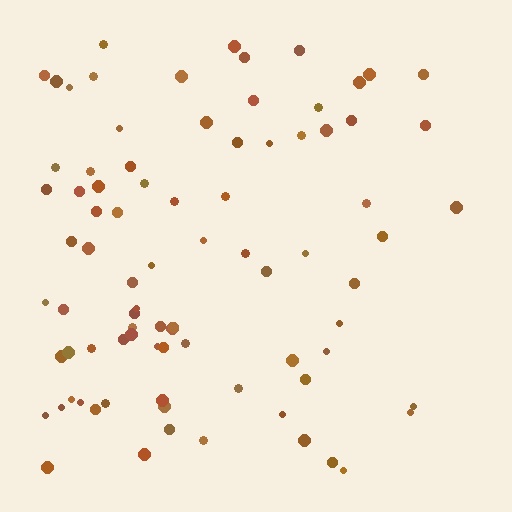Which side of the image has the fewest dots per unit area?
The right.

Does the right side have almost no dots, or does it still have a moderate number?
Still a moderate number, just noticeably fewer than the left.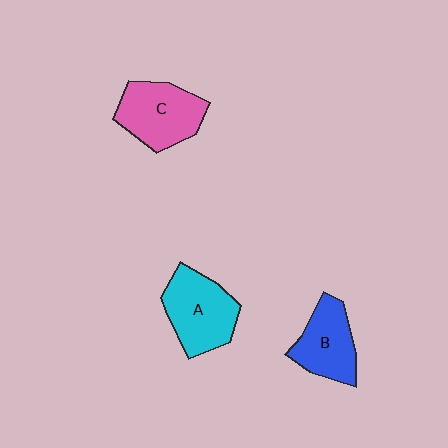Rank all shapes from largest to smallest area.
From largest to smallest: A (cyan), C (pink), B (blue).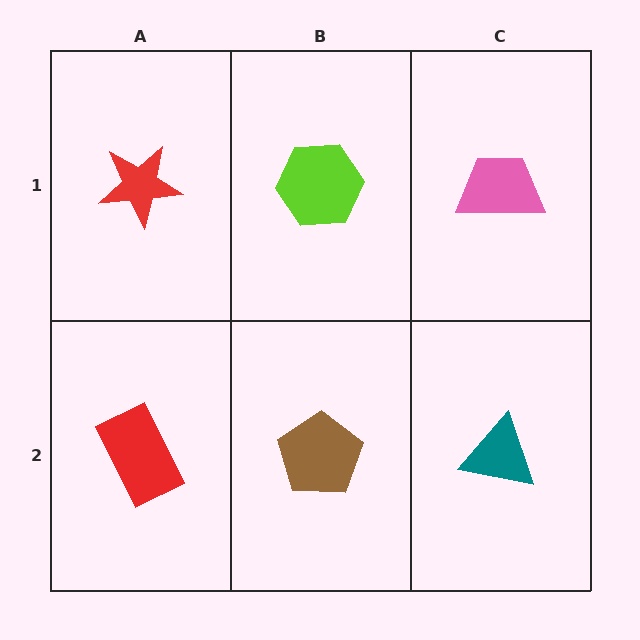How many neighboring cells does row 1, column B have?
3.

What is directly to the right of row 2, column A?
A brown pentagon.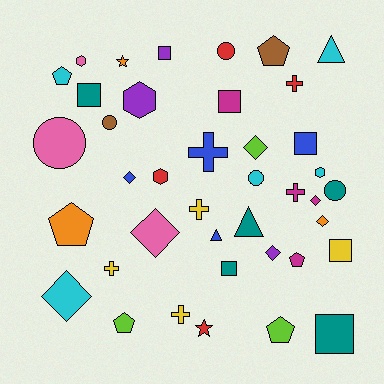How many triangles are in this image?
There are 3 triangles.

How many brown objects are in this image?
There are 2 brown objects.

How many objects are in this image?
There are 40 objects.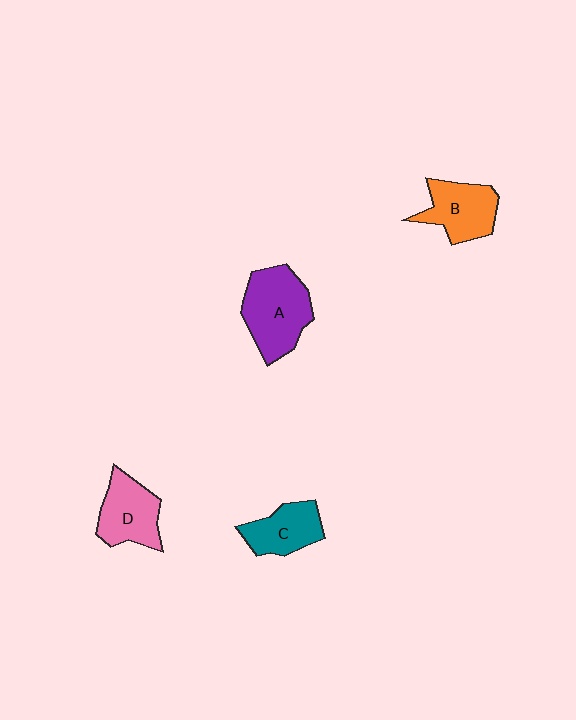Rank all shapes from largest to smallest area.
From largest to smallest: A (purple), B (orange), D (pink), C (teal).